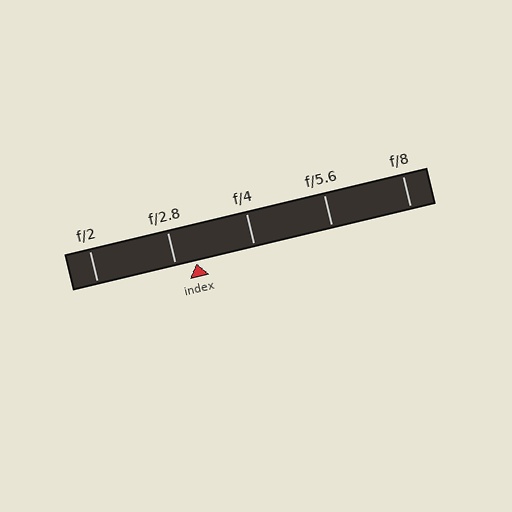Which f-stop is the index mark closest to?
The index mark is closest to f/2.8.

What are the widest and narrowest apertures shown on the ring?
The widest aperture shown is f/2 and the narrowest is f/8.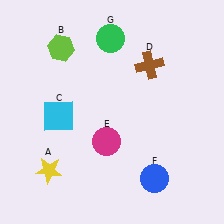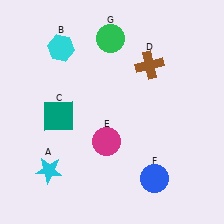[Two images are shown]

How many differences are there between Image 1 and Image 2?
There are 3 differences between the two images.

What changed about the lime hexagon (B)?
In Image 1, B is lime. In Image 2, it changed to cyan.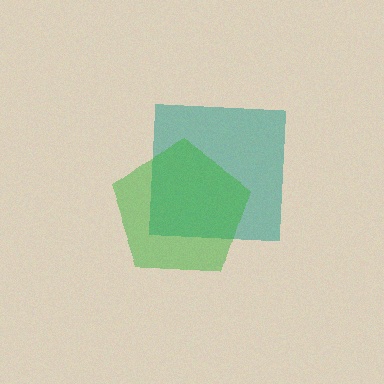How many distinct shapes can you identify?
There are 2 distinct shapes: a teal square, a green pentagon.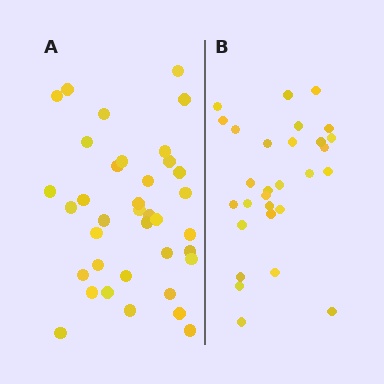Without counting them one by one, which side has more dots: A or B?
Region A (the left region) has more dots.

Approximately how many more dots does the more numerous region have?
Region A has roughly 8 or so more dots than region B.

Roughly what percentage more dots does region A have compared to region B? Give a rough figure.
About 30% more.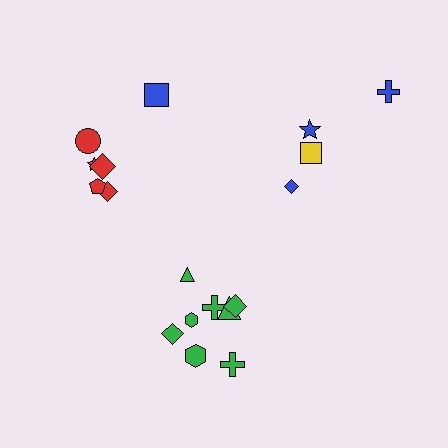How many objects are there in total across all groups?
There are 18 objects.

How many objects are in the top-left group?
There are 6 objects.